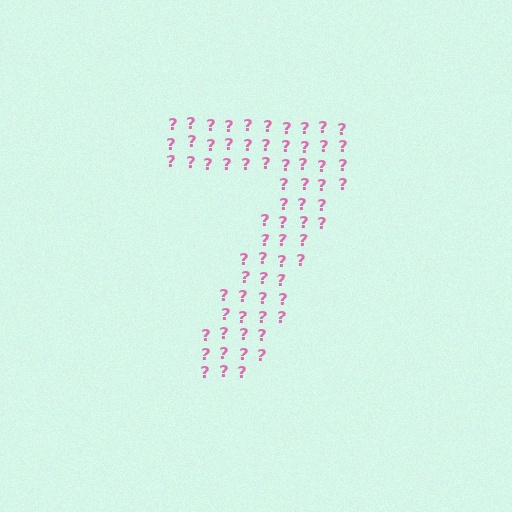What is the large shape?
The large shape is the digit 7.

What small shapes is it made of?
It is made of small question marks.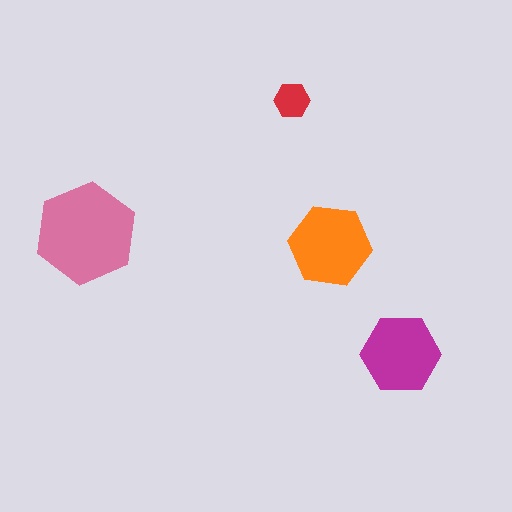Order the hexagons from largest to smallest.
the pink one, the orange one, the magenta one, the red one.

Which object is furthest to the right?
The magenta hexagon is rightmost.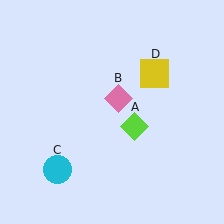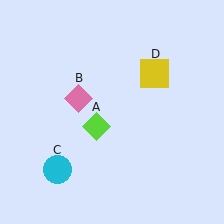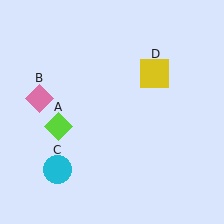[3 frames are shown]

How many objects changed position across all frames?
2 objects changed position: lime diamond (object A), pink diamond (object B).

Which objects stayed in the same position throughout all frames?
Cyan circle (object C) and yellow square (object D) remained stationary.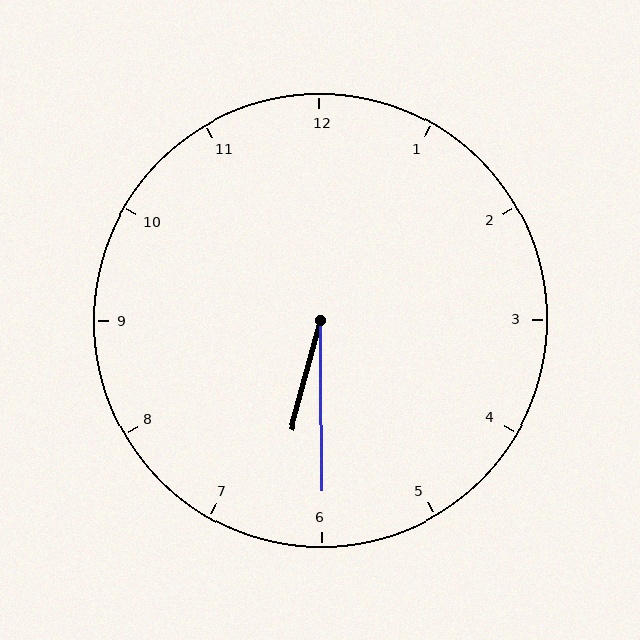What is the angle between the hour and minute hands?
Approximately 15 degrees.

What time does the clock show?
6:30.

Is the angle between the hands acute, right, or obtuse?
It is acute.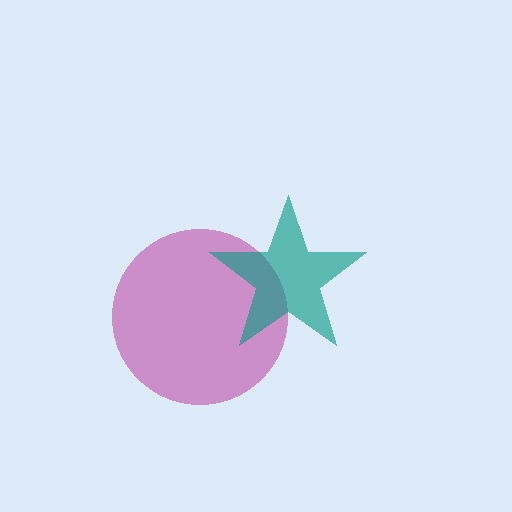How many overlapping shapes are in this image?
There are 2 overlapping shapes in the image.